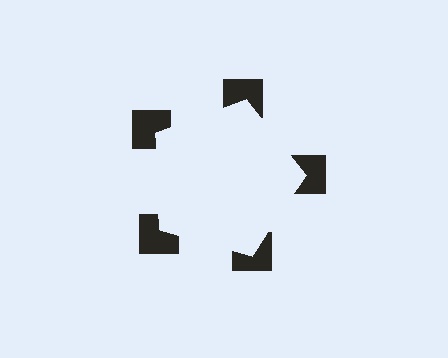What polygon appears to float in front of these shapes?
An illusory pentagon — its edges are inferred from the aligned wedge cuts in the notched squares, not physically drawn.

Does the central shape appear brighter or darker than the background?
It typically appears slightly brighter than the background, even though no actual brightness change is drawn.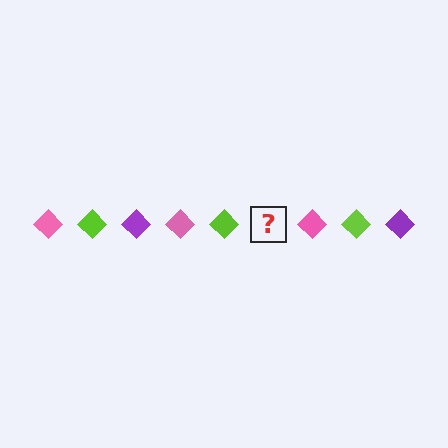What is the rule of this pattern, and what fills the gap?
The rule is that the pattern cycles through pink, lime, purple diamonds. The gap should be filled with a purple diamond.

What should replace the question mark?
The question mark should be replaced with a purple diamond.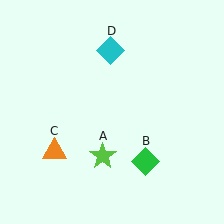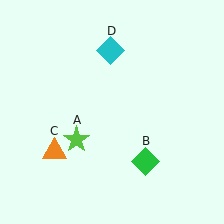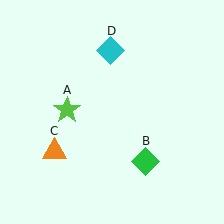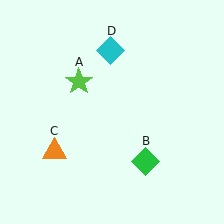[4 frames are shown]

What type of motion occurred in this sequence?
The lime star (object A) rotated clockwise around the center of the scene.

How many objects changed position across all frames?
1 object changed position: lime star (object A).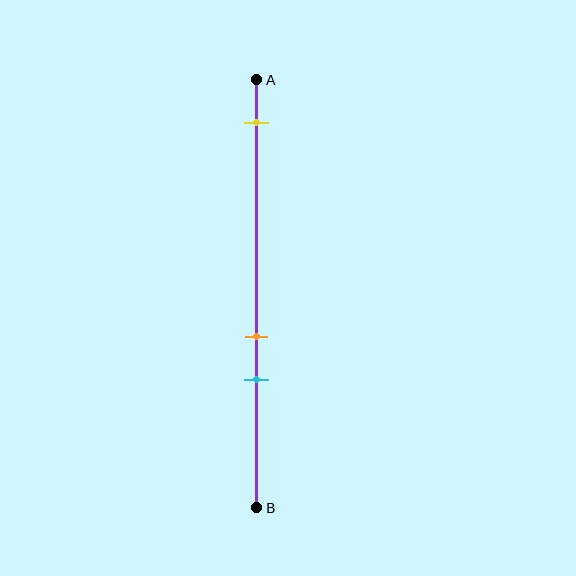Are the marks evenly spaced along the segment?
No, the marks are not evenly spaced.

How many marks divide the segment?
There are 3 marks dividing the segment.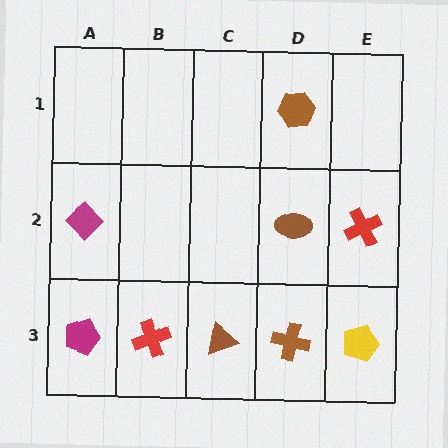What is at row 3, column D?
A brown cross.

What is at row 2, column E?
A red cross.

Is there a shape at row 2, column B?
No, that cell is empty.